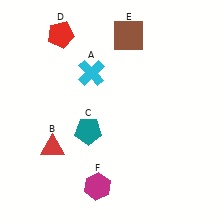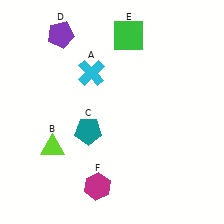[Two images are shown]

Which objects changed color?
B changed from red to lime. D changed from red to purple. E changed from brown to green.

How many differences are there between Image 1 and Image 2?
There are 3 differences between the two images.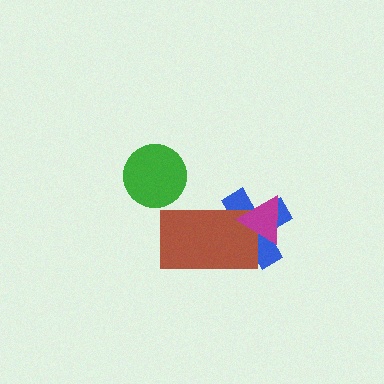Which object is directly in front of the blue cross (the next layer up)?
The brown rectangle is directly in front of the blue cross.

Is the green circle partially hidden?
No, no other shape covers it.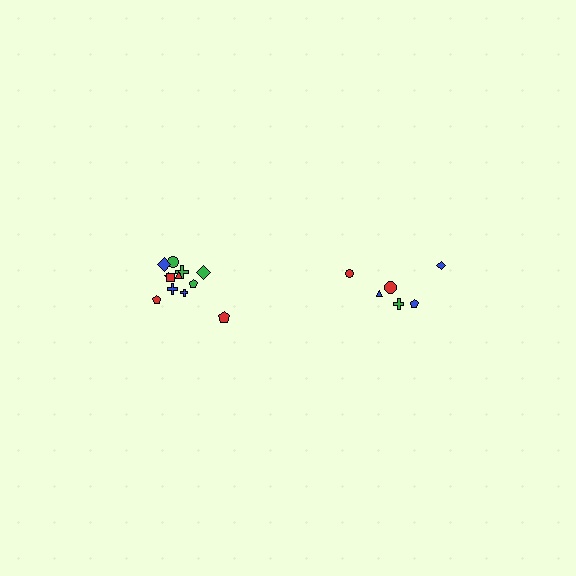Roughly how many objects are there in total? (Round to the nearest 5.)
Roughly 20 objects in total.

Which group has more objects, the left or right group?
The left group.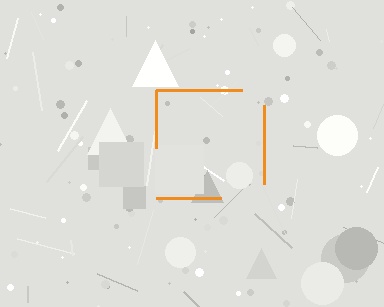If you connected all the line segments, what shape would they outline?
They would outline a square.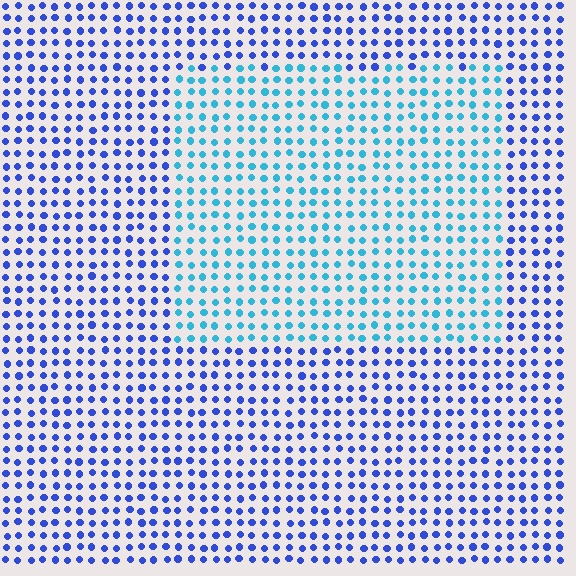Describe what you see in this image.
The image is filled with small blue elements in a uniform arrangement. A rectangle-shaped region is visible where the elements are tinted to a slightly different hue, forming a subtle color boundary.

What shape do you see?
I see a rectangle.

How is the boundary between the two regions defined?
The boundary is defined purely by a slight shift in hue (about 40 degrees). Spacing, size, and orientation are identical on both sides.